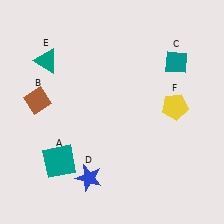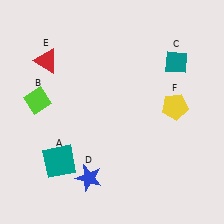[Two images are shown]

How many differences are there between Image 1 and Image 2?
There are 2 differences between the two images.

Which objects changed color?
B changed from brown to lime. E changed from teal to red.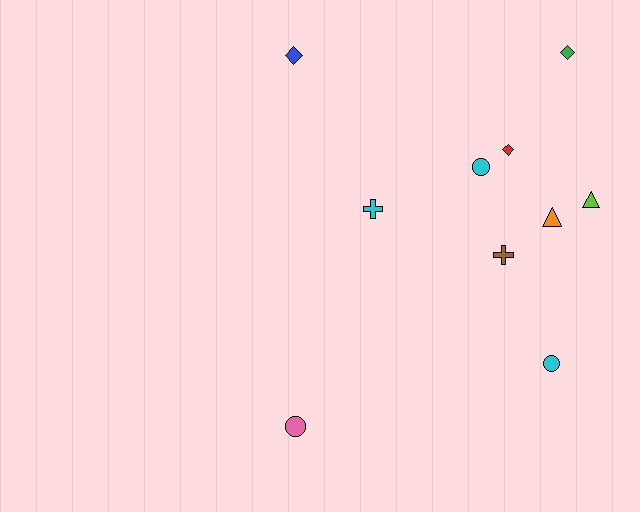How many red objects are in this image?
There is 1 red object.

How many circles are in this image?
There are 3 circles.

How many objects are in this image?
There are 10 objects.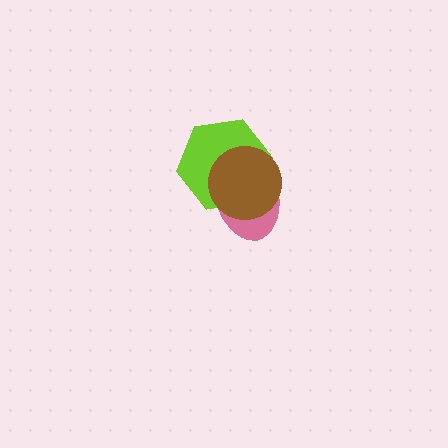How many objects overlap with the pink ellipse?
2 objects overlap with the pink ellipse.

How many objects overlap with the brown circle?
2 objects overlap with the brown circle.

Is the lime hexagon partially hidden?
Yes, it is partially covered by another shape.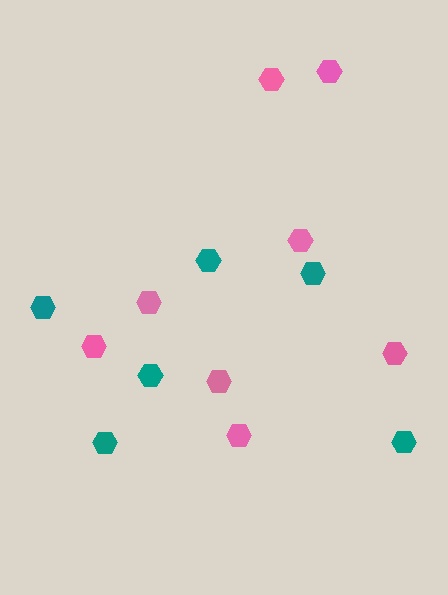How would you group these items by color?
There are 2 groups: one group of teal hexagons (6) and one group of pink hexagons (8).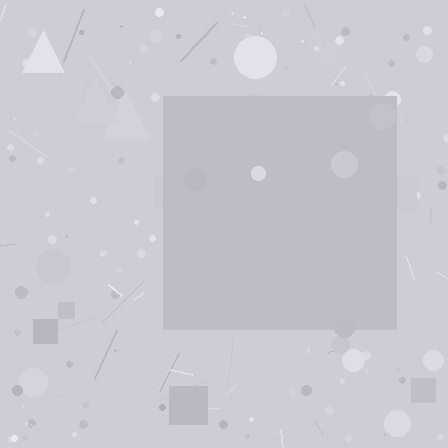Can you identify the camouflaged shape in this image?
The camouflaged shape is a square.